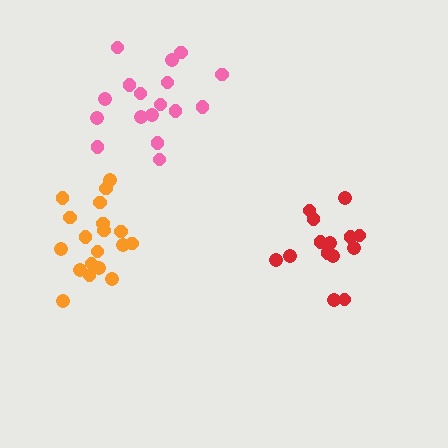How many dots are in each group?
Group 1: 14 dots, Group 2: 19 dots, Group 3: 17 dots (50 total).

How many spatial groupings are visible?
There are 3 spatial groupings.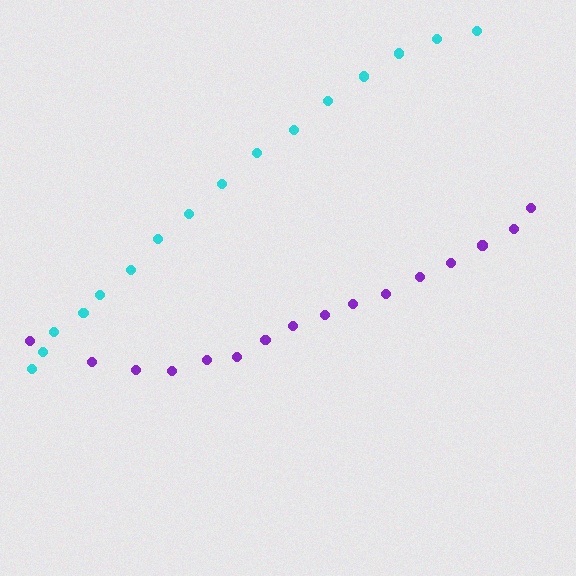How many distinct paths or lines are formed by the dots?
There are 2 distinct paths.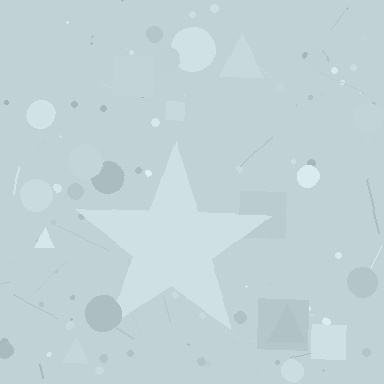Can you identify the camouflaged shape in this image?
The camouflaged shape is a star.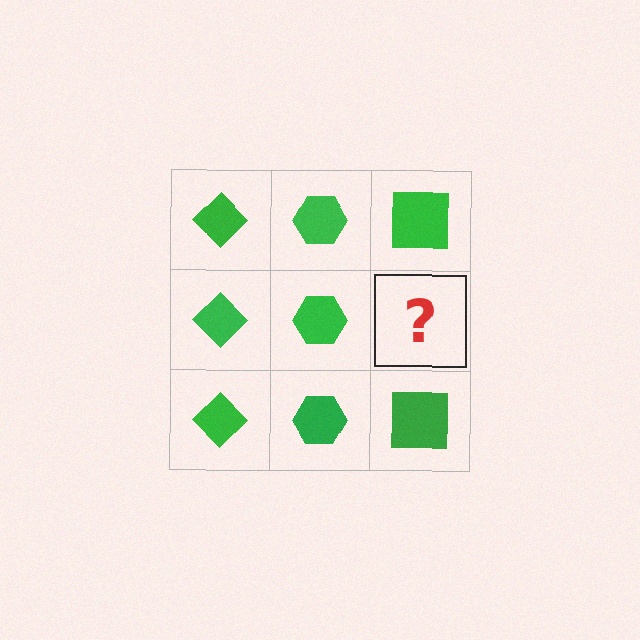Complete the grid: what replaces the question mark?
The question mark should be replaced with a green square.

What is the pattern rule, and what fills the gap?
The rule is that each column has a consistent shape. The gap should be filled with a green square.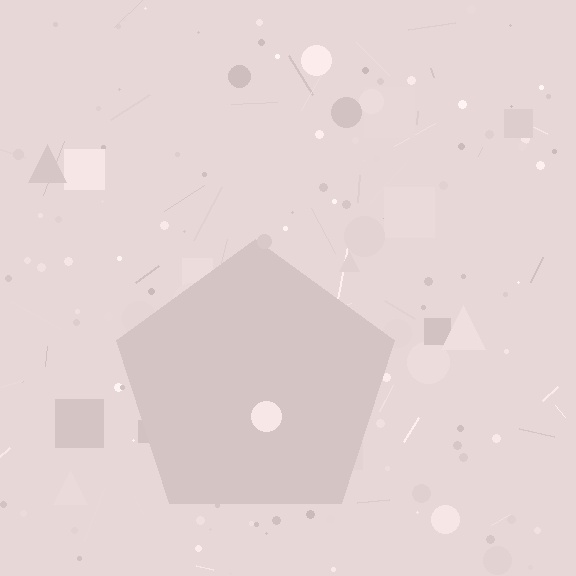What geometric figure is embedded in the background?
A pentagon is embedded in the background.